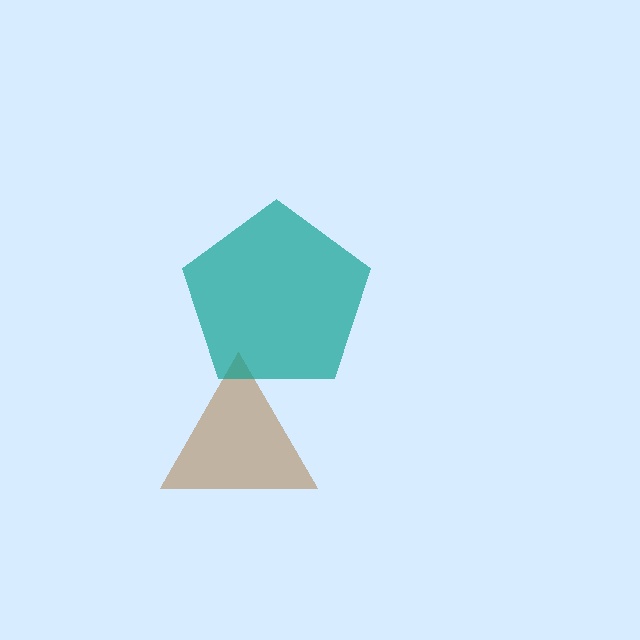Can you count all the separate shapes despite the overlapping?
Yes, there are 2 separate shapes.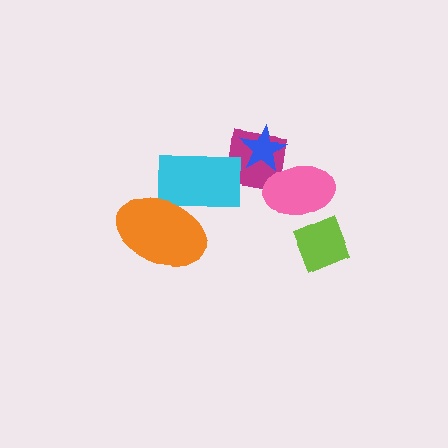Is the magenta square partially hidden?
Yes, it is partially covered by another shape.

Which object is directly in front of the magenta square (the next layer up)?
The cyan rectangle is directly in front of the magenta square.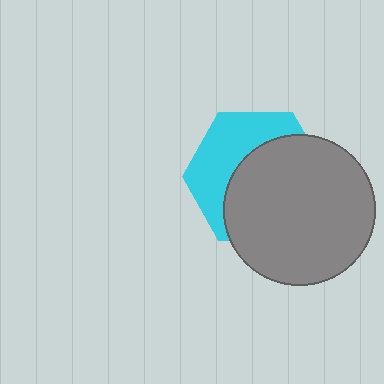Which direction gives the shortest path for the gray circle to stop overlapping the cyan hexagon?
Moving toward the lower-right gives the shortest separation.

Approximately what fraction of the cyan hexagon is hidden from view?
Roughly 59% of the cyan hexagon is hidden behind the gray circle.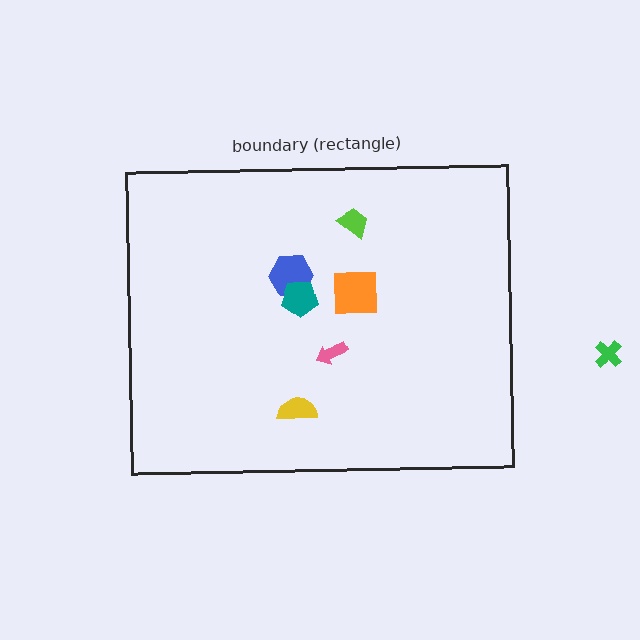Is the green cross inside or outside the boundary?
Outside.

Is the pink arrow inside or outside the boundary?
Inside.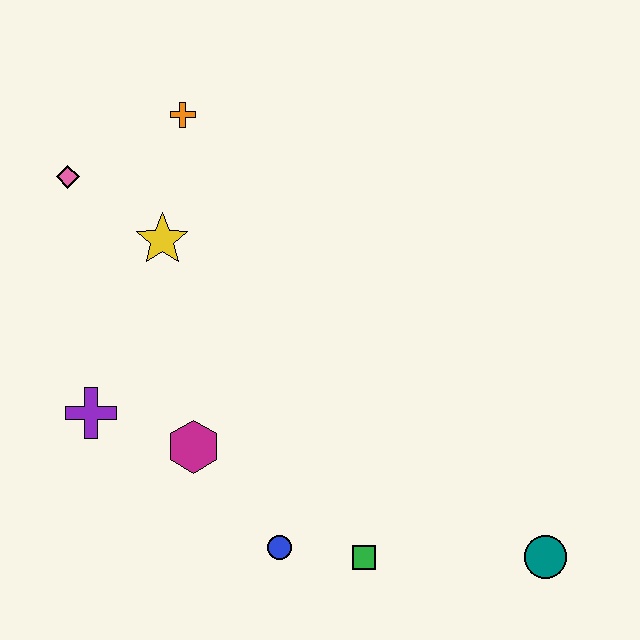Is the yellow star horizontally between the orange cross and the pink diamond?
Yes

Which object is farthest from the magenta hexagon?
The teal circle is farthest from the magenta hexagon.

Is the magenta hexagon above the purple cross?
No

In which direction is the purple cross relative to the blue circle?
The purple cross is to the left of the blue circle.